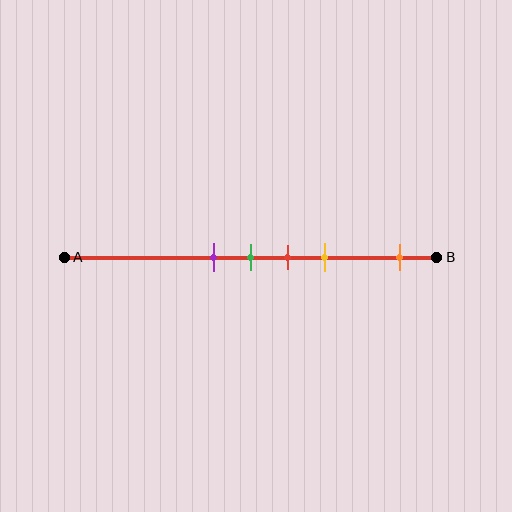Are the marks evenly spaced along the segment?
No, the marks are not evenly spaced.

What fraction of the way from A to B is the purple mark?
The purple mark is approximately 40% (0.4) of the way from A to B.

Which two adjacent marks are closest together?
The purple and green marks are the closest adjacent pair.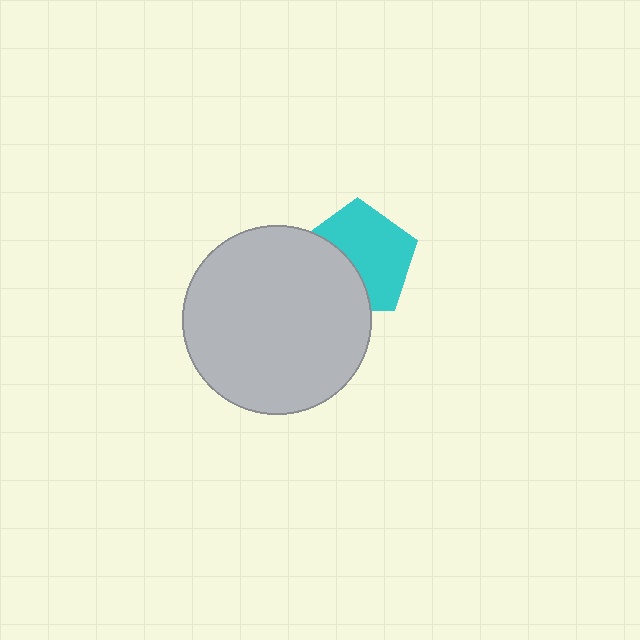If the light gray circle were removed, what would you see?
You would see the complete cyan pentagon.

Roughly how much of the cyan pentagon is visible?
About half of it is visible (roughly 62%).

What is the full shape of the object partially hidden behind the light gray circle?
The partially hidden object is a cyan pentagon.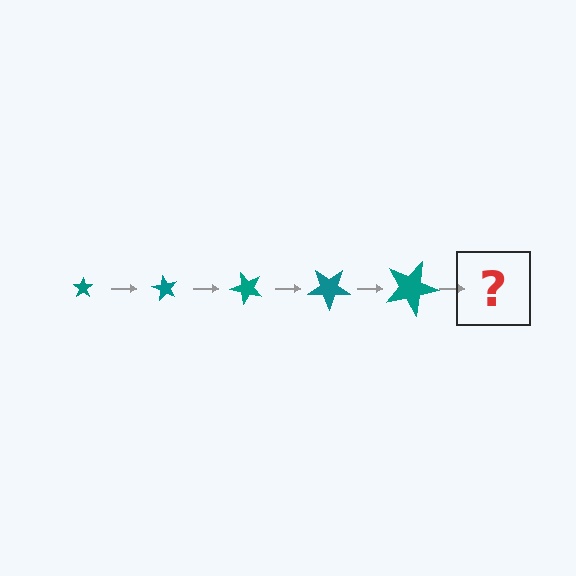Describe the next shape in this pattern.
It should be a star, larger than the previous one and rotated 300 degrees from the start.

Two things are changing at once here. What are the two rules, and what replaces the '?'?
The two rules are that the star grows larger each step and it rotates 60 degrees each step. The '?' should be a star, larger than the previous one and rotated 300 degrees from the start.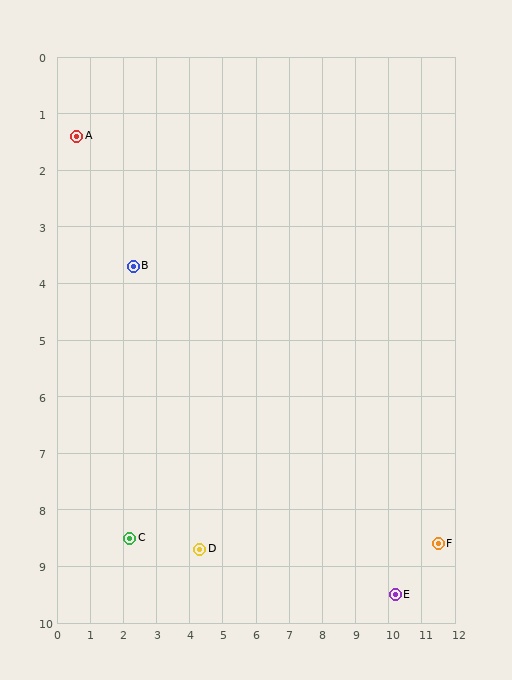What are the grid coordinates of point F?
Point F is at approximately (11.5, 8.6).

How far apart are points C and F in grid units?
Points C and F are about 9.3 grid units apart.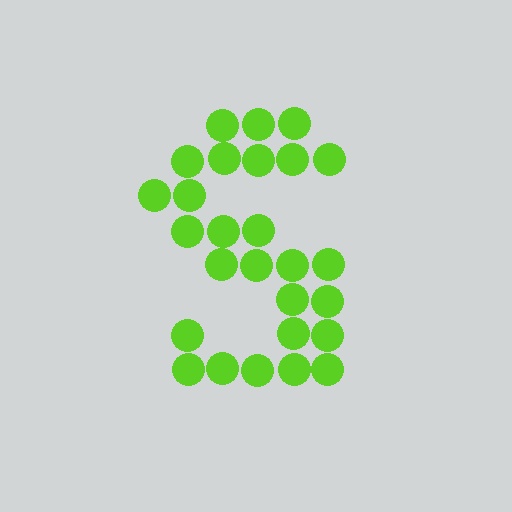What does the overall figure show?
The overall figure shows the letter S.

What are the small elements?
The small elements are circles.